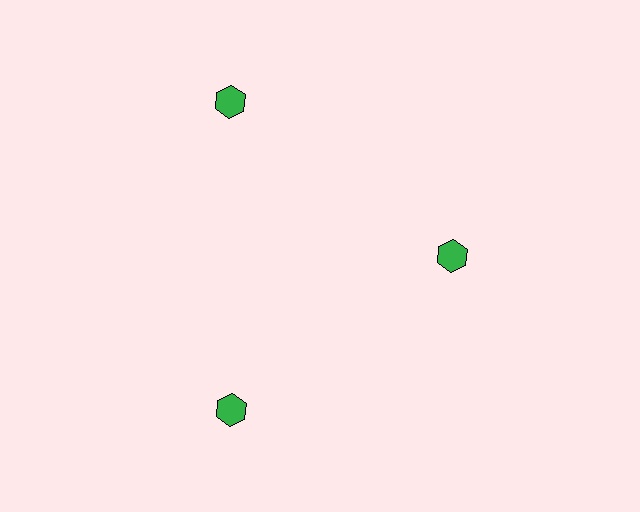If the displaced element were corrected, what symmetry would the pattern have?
It would have 3-fold rotational symmetry — the pattern would map onto itself every 120 degrees.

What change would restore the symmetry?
The symmetry would be restored by moving it outward, back onto the ring so that all 3 hexagons sit at equal angles and equal distance from the center.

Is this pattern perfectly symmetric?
No. The 3 green hexagons are arranged in a ring, but one element near the 3 o'clock position is pulled inward toward the center, breaking the 3-fold rotational symmetry.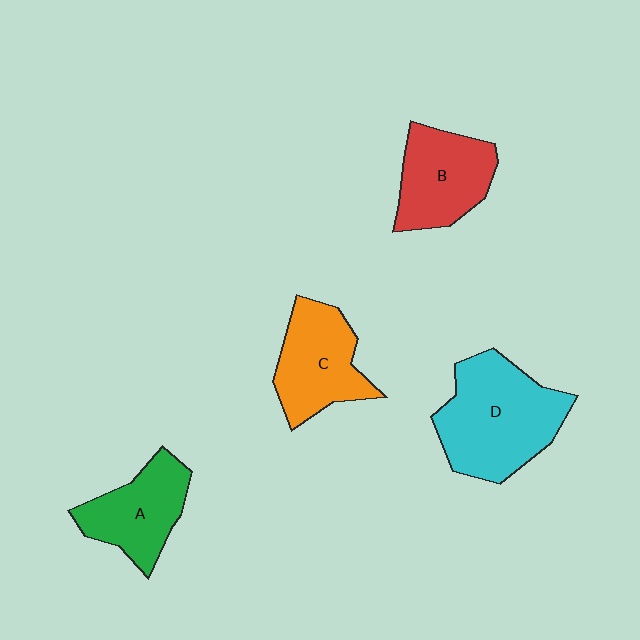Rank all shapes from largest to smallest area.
From largest to smallest: D (cyan), C (orange), B (red), A (green).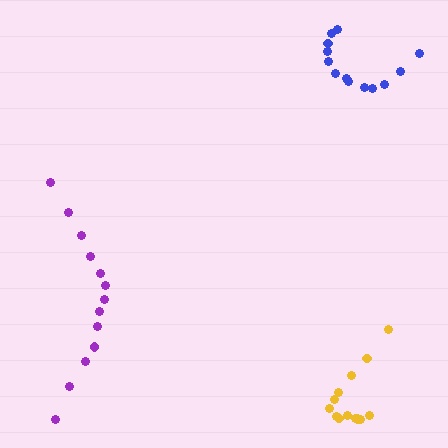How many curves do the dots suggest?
There are 3 distinct paths.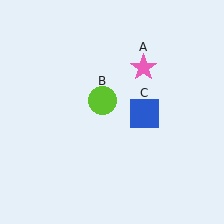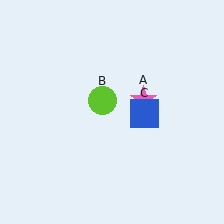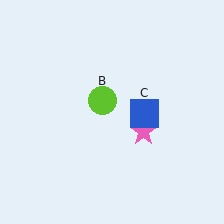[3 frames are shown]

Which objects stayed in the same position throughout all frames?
Lime circle (object B) and blue square (object C) remained stationary.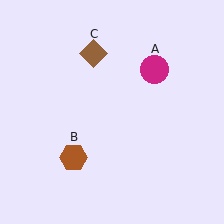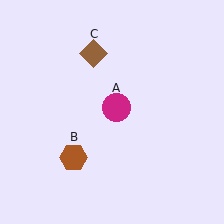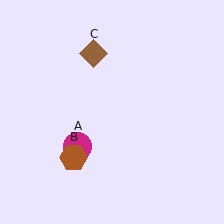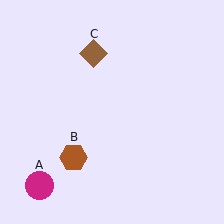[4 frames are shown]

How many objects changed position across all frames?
1 object changed position: magenta circle (object A).